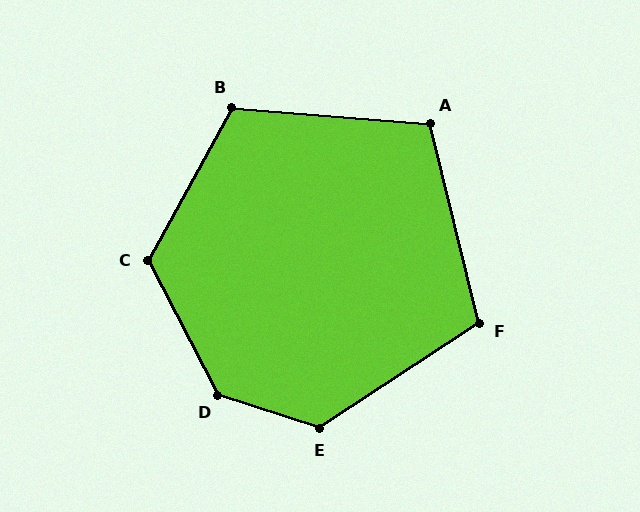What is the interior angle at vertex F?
Approximately 110 degrees (obtuse).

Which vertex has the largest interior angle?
D, at approximately 136 degrees.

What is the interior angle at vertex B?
Approximately 114 degrees (obtuse).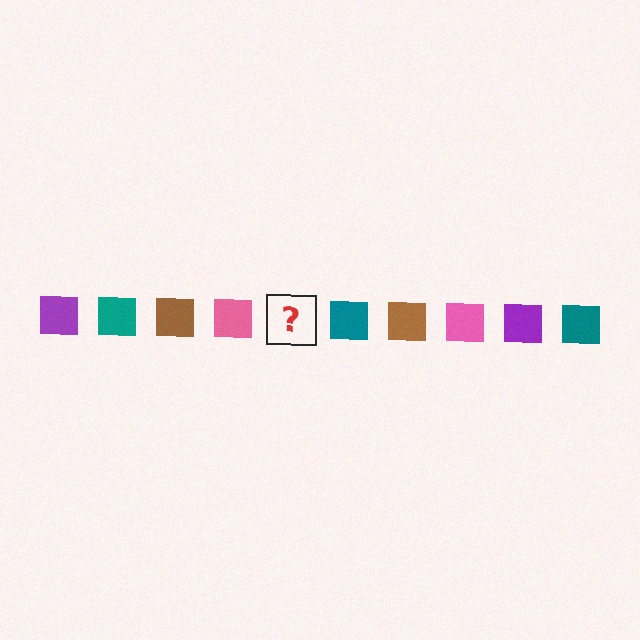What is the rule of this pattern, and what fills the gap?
The rule is that the pattern cycles through purple, teal, brown, pink squares. The gap should be filled with a purple square.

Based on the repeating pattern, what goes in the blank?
The blank should be a purple square.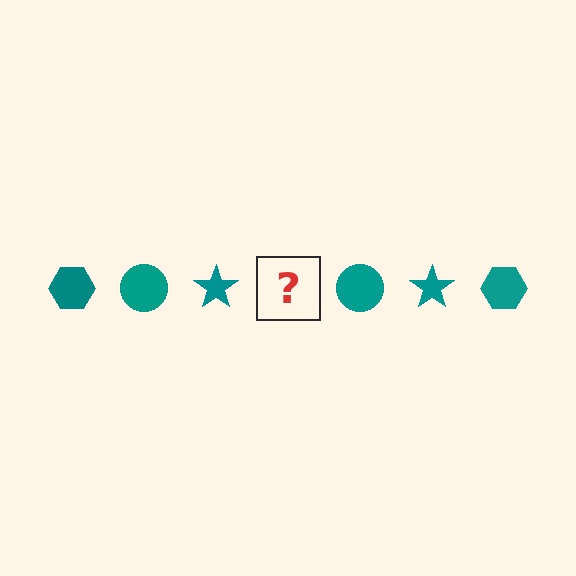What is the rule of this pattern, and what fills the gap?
The rule is that the pattern cycles through hexagon, circle, star shapes in teal. The gap should be filled with a teal hexagon.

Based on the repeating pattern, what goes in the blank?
The blank should be a teal hexagon.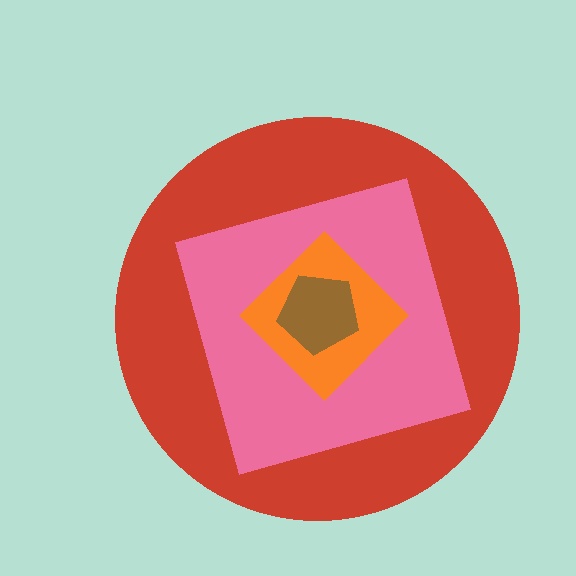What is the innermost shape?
The brown pentagon.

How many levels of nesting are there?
4.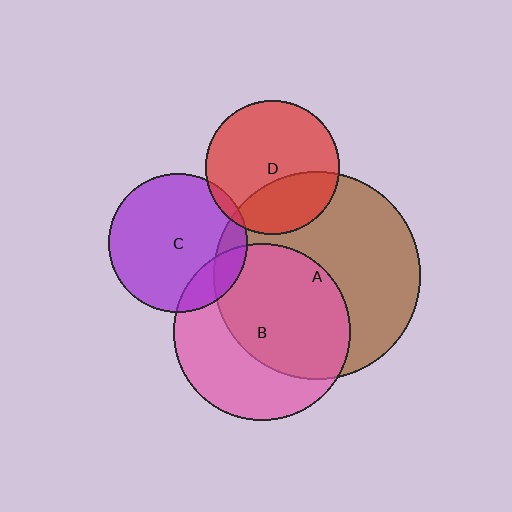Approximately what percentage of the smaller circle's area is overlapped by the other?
Approximately 5%.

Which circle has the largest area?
Circle A (brown).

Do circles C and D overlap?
Yes.